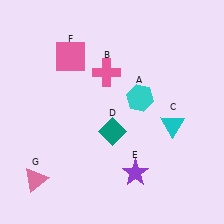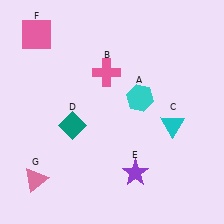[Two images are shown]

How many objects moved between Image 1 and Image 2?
2 objects moved between the two images.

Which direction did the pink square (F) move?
The pink square (F) moved left.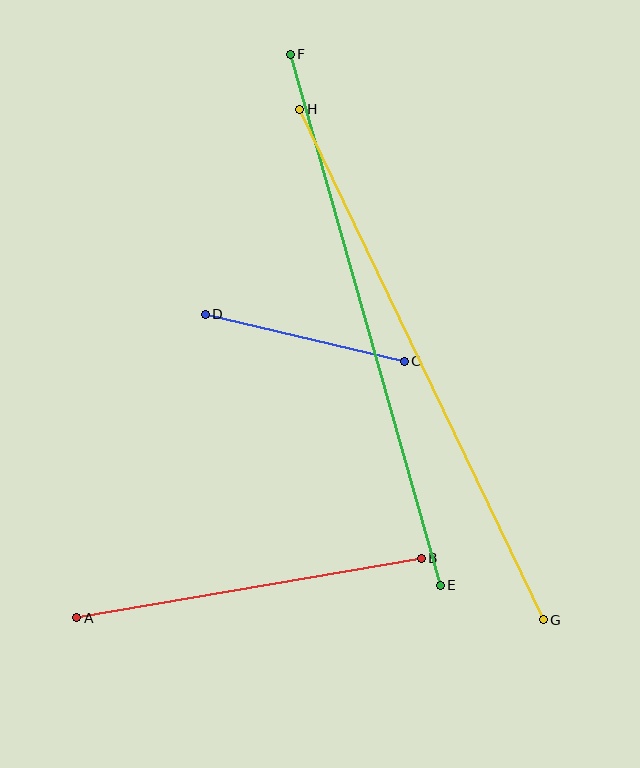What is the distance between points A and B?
The distance is approximately 350 pixels.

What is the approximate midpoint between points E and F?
The midpoint is at approximately (365, 320) pixels.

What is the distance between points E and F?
The distance is approximately 552 pixels.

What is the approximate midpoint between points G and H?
The midpoint is at approximately (421, 364) pixels.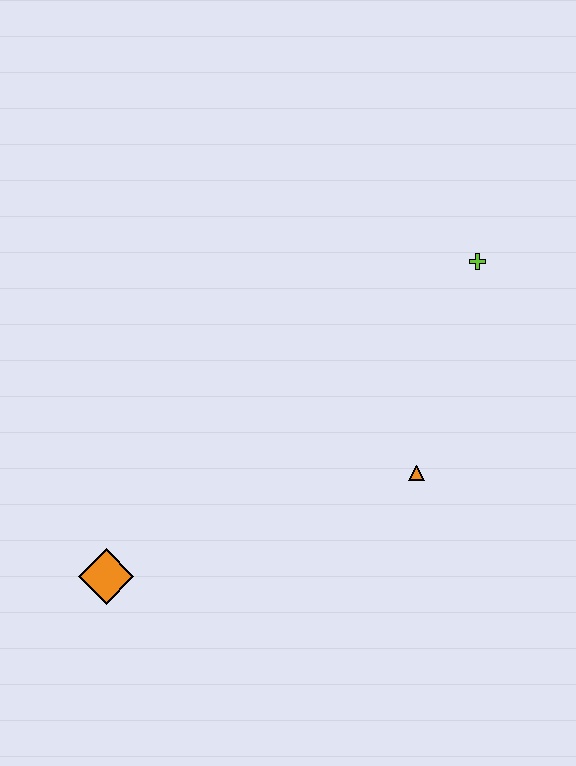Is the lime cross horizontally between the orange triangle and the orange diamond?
No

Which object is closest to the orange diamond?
The orange triangle is closest to the orange diamond.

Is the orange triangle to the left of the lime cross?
Yes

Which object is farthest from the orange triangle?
The orange diamond is farthest from the orange triangle.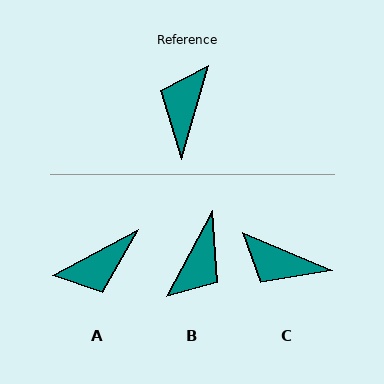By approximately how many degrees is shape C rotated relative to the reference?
Approximately 83 degrees counter-clockwise.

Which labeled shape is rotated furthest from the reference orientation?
B, about 168 degrees away.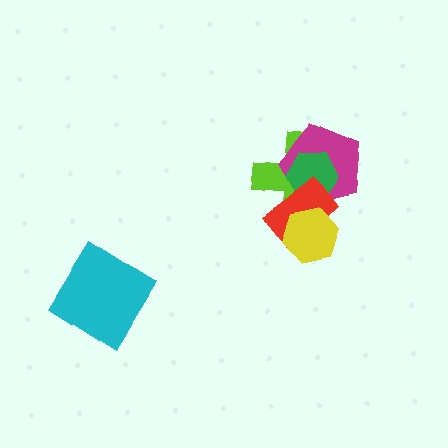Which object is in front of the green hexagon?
The red rectangle is in front of the green hexagon.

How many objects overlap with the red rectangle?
4 objects overlap with the red rectangle.